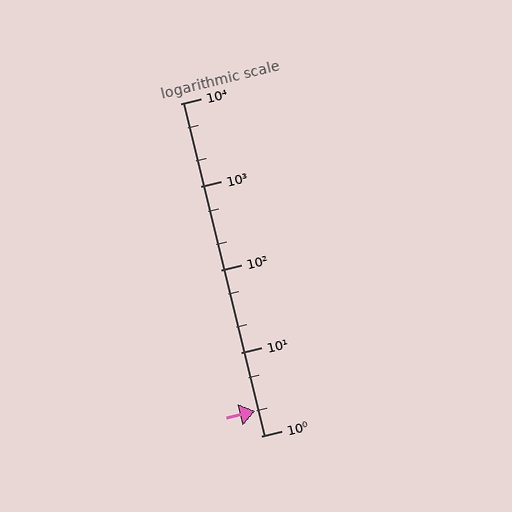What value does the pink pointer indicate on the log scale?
The pointer indicates approximately 2.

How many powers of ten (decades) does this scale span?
The scale spans 4 decades, from 1 to 10000.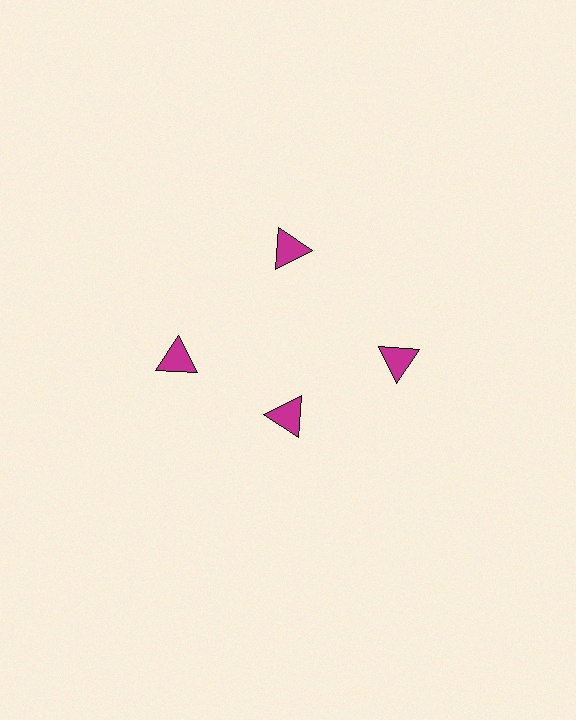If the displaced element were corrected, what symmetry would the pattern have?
It would have 4-fold rotational symmetry — the pattern would map onto itself every 90 degrees.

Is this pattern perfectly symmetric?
No. The 4 magenta triangles are arranged in a ring, but one element near the 6 o'clock position is pulled inward toward the center, breaking the 4-fold rotational symmetry.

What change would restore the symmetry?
The symmetry would be restored by moving it outward, back onto the ring so that all 4 triangles sit at equal angles and equal distance from the center.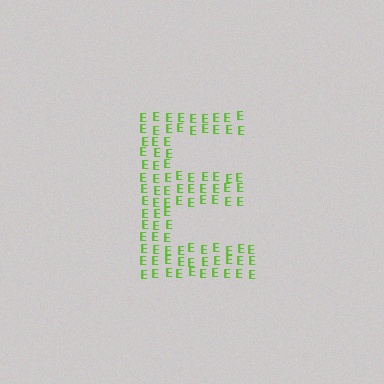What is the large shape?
The large shape is the letter E.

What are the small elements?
The small elements are letter E's.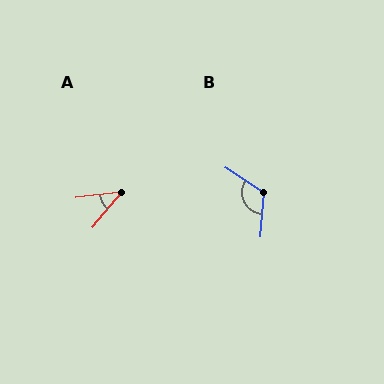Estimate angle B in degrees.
Approximately 119 degrees.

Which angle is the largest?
B, at approximately 119 degrees.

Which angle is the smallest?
A, at approximately 44 degrees.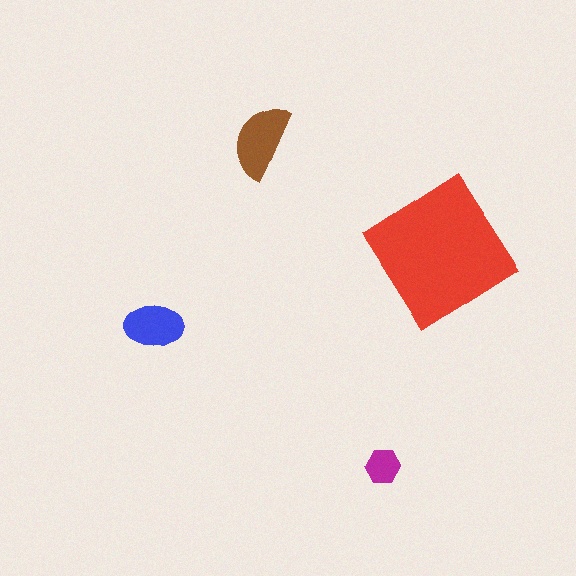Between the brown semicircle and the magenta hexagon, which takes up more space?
The brown semicircle.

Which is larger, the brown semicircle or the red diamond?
The red diamond.